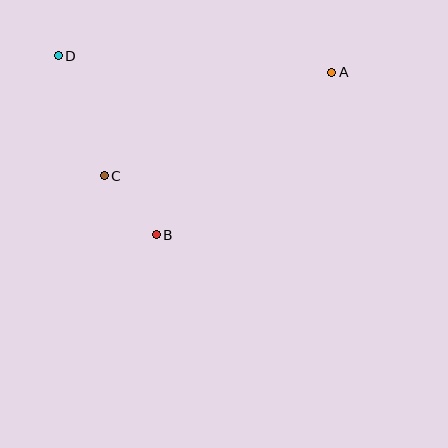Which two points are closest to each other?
Points B and C are closest to each other.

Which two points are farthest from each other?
Points A and D are farthest from each other.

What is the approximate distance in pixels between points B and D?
The distance between B and D is approximately 204 pixels.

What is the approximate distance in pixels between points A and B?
The distance between A and B is approximately 239 pixels.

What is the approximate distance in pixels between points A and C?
The distance between A and C is approximately 250 pixels.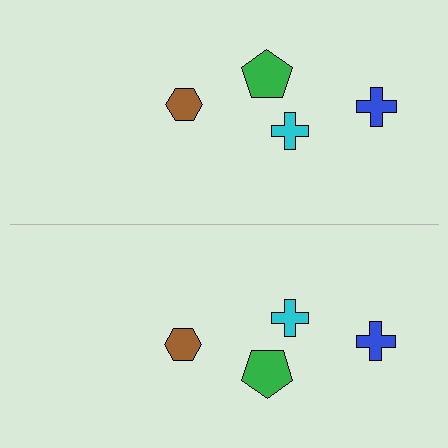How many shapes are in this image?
There are 8 shapes in this image.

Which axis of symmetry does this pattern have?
The pattern has a horizontal axis of symmetry running through the center of the image.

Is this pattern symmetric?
Yes, this pattern has bilateral (reflection) symmetry.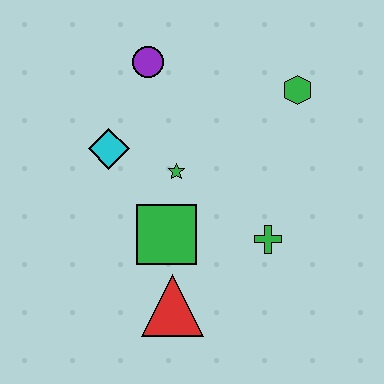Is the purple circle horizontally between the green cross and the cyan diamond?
Yes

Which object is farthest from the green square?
The green hexagon is farthest from the green square.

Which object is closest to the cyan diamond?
The green star is closest to the cyan diamond.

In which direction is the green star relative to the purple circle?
The green star is below the purple circle.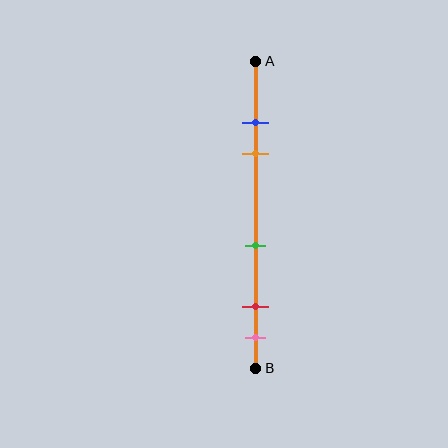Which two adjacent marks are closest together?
The blue and orange marks are the closest adjacent pair.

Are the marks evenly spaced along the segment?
No, the marks are not evenly spaced.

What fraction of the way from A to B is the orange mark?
The orange mark is approximately 30% (0.3) of the way from A to B.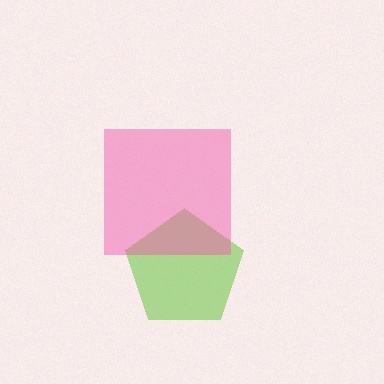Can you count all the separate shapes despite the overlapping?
Yes, there are 2 separate shapes.